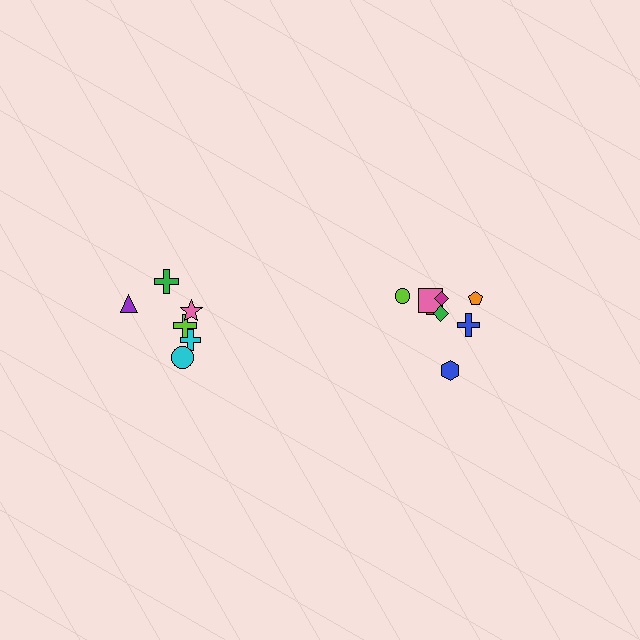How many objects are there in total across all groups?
There are 14 objects.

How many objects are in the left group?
There are 6 objects.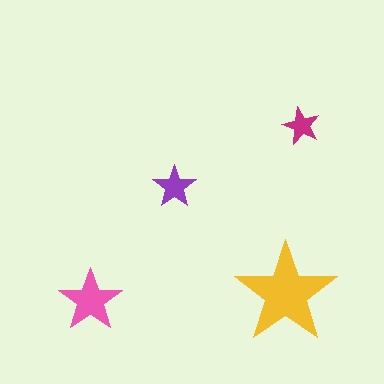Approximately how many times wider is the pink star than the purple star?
About 1.5 times wider.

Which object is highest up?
The magenta star is topmost.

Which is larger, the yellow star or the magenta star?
The yellow one.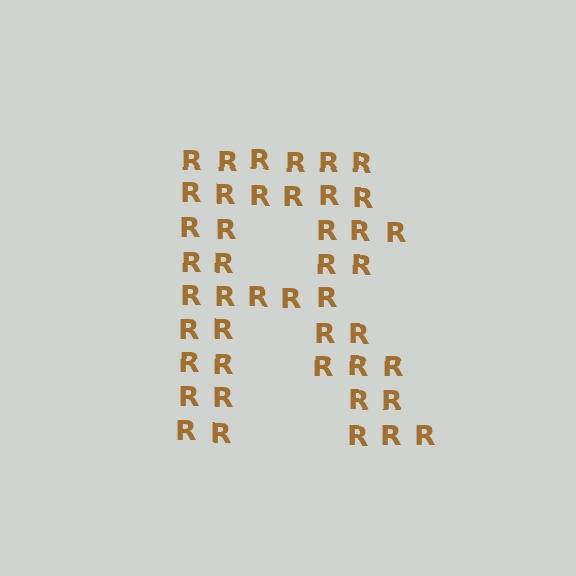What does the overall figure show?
The overall figure shows the letter R.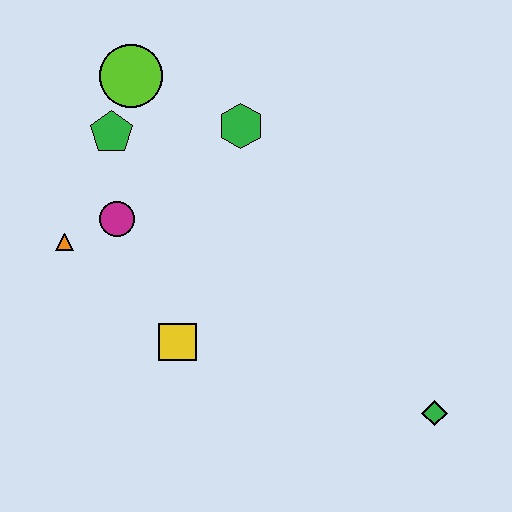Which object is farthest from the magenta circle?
The green diamond is farthest from the magenta circle.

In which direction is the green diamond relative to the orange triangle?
The green diamond is to the right of the orange triangle.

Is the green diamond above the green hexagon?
No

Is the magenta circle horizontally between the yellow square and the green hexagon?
No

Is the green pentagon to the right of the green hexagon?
No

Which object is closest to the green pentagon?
The lime circle is closest to the green pentagon.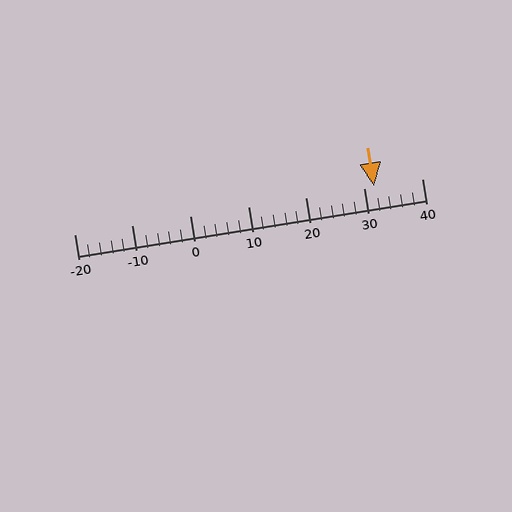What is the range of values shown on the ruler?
The ruler shows values from -20 to 40.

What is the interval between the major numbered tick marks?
The major tick marks are spaced 10 units apart.